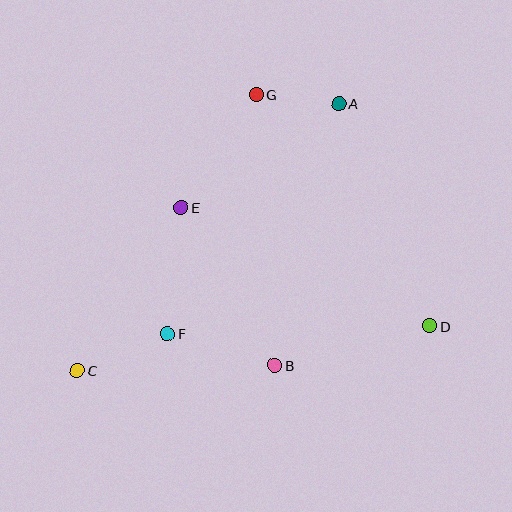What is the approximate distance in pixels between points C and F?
The distance between C and F is approximately 98 pixels.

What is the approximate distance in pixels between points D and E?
The distance between D and E is approximately 276 pixels.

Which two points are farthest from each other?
Points A and C are farthest from each other.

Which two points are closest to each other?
Points A and G are closest to each other.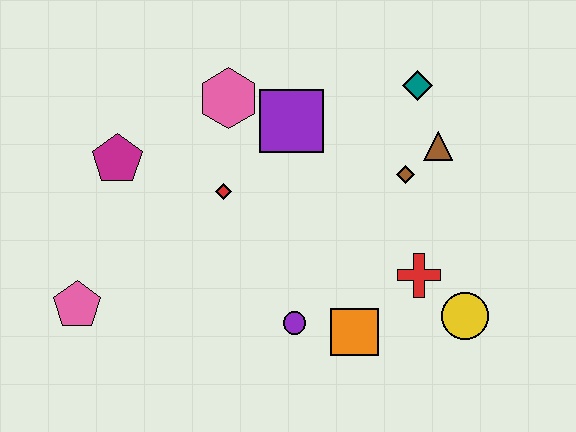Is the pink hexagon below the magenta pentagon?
No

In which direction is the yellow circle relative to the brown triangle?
The yellow circle is below the brown triangle.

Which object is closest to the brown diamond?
The brown triangle is closest to the brown diamond.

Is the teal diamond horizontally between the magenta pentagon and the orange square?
No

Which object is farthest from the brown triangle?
The pink pentagon is farthest from the brown triangle.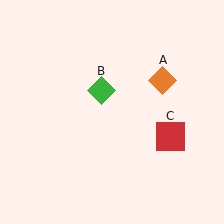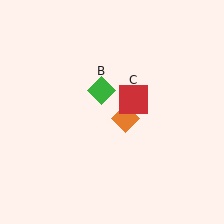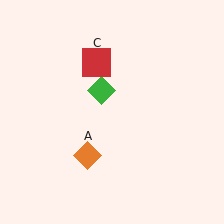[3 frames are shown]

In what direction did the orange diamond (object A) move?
The orange diamond (object A) moved down and to the left.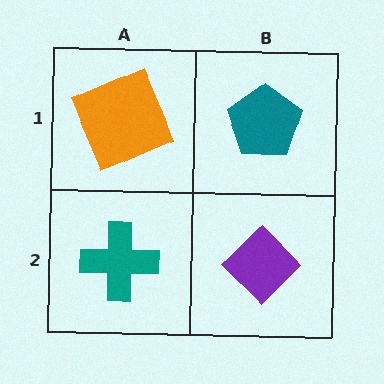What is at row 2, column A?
A teal cross.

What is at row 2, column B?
A purple diamond.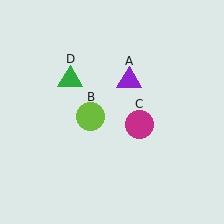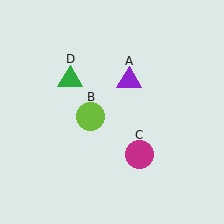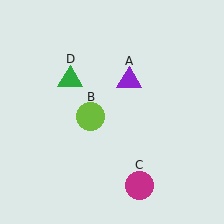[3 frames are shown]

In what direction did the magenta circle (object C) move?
The magenta circle (object C) moved down.